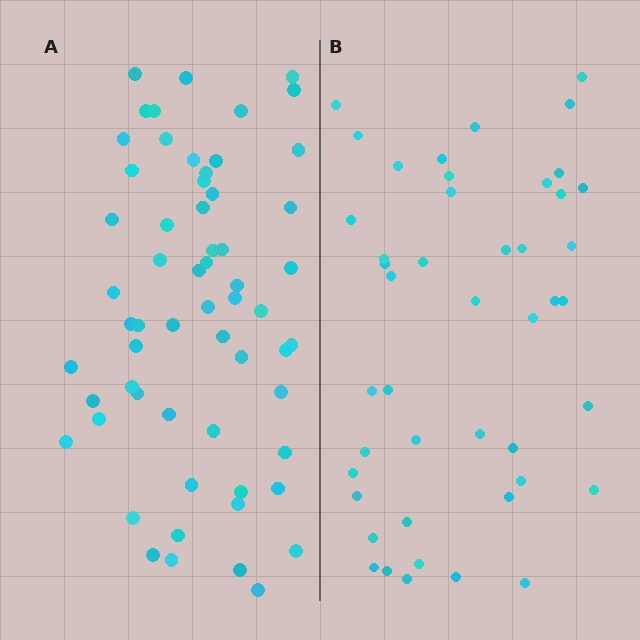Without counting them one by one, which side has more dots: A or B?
Region A (the left region) has more dots.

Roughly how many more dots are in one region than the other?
Region A has approximately 15 more dots than region B.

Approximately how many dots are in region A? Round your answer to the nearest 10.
About 60 dots.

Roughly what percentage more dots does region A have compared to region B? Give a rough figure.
About 35% more.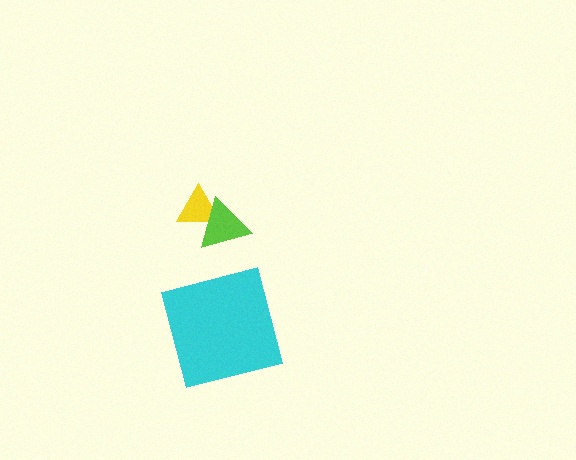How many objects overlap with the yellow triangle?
1 object overlaps with the yellow triangle.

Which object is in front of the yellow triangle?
The lime triangle is in front of the yellow triangle.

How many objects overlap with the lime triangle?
1 object overlaps with the lime triangle.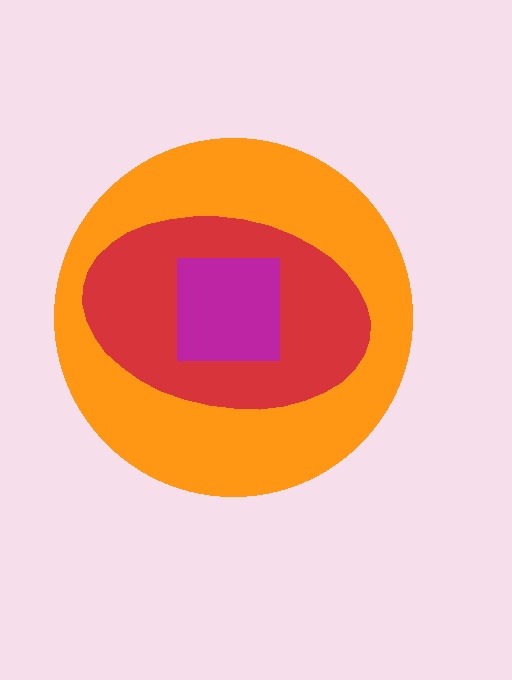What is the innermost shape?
The magenta square.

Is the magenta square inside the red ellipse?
Yes.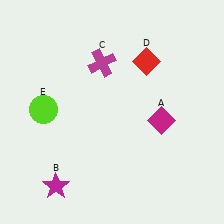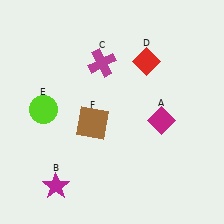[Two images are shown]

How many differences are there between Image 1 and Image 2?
There is 1 difference between the two images.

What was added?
A brown square (F) was added in Image 2.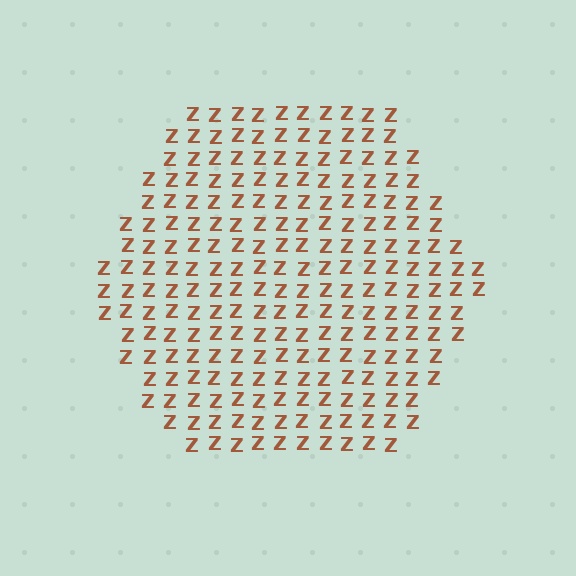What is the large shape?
The large shape is a hexagon.